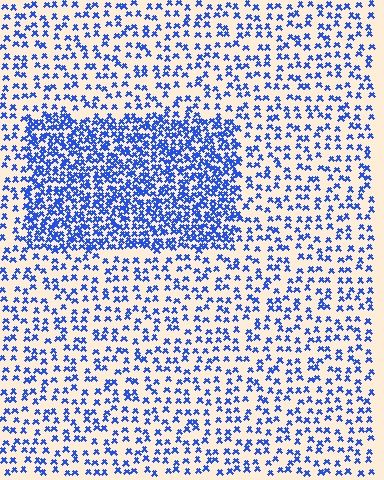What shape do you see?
I see a rectangle.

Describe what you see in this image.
The image contains small blue elements arranged at two different densities. A rectangle-shaped region is visible where the elements are more densely packed than the surrounding area.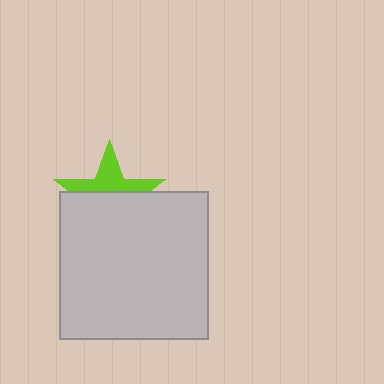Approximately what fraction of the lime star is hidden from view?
Roughly 57% of the lime star is hidden behind the light gray square.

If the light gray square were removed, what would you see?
You would see the complete lime star.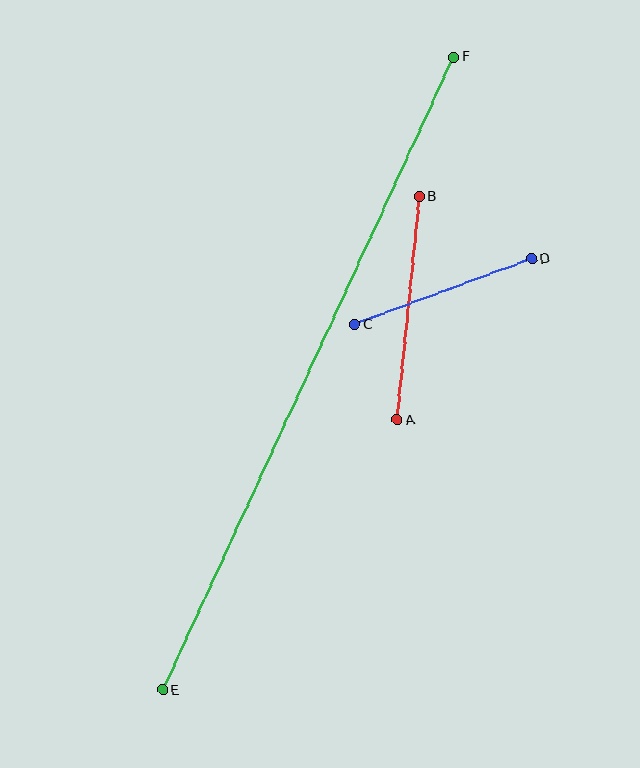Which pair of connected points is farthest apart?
Points E and F are farthest apart.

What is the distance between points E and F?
The distance is approximately 697 pixels.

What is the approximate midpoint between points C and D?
The midpoint is at approximately (443, 292) pixels.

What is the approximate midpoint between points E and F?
The midpoint is at approximately (308, 373) pixels.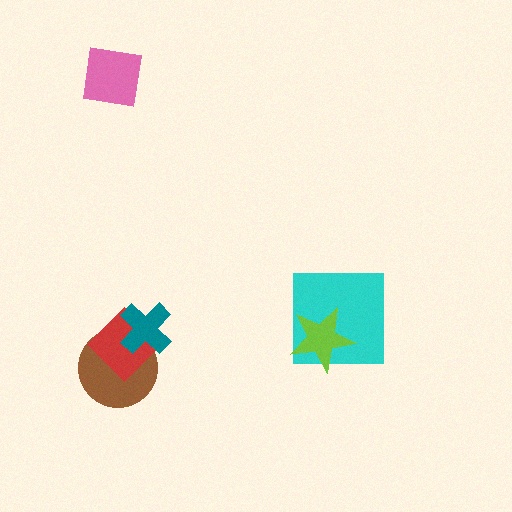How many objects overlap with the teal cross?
2 objects overlap with the teal cross.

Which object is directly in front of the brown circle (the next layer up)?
The red diamond is directly in front of the brown circle.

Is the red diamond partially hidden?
Yes, it is partially covered by another shape.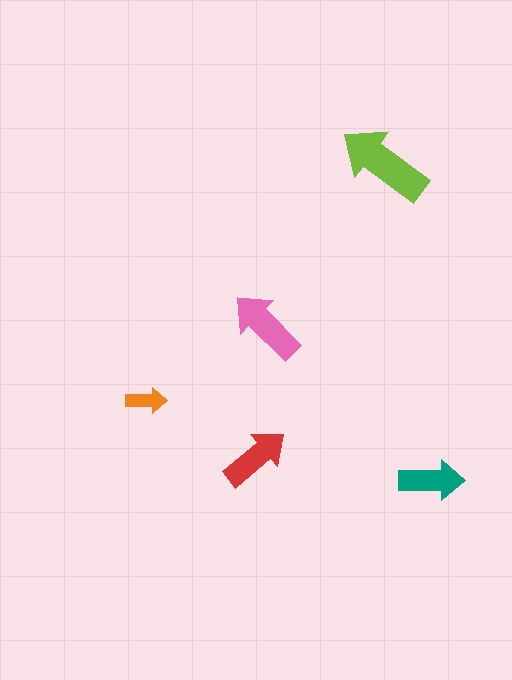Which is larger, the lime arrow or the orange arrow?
The lime one.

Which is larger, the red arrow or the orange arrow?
The red one.